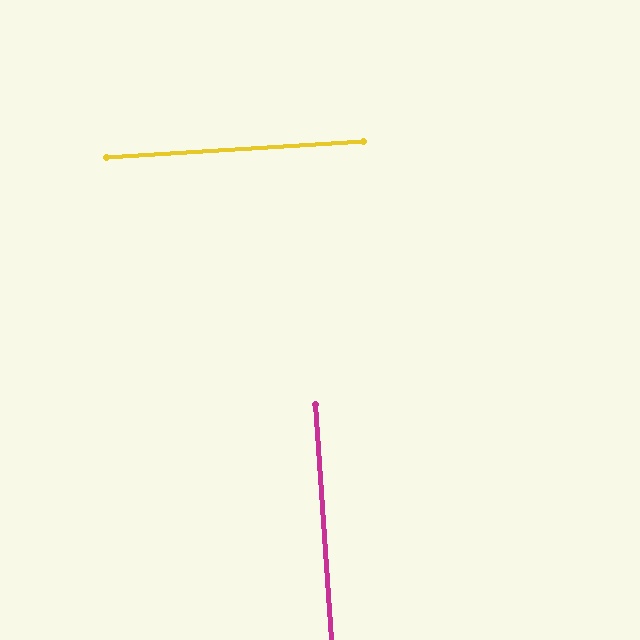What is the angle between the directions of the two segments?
Approximately 90 degrees.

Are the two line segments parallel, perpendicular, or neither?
Perpendicular — they meet at approximately 90°.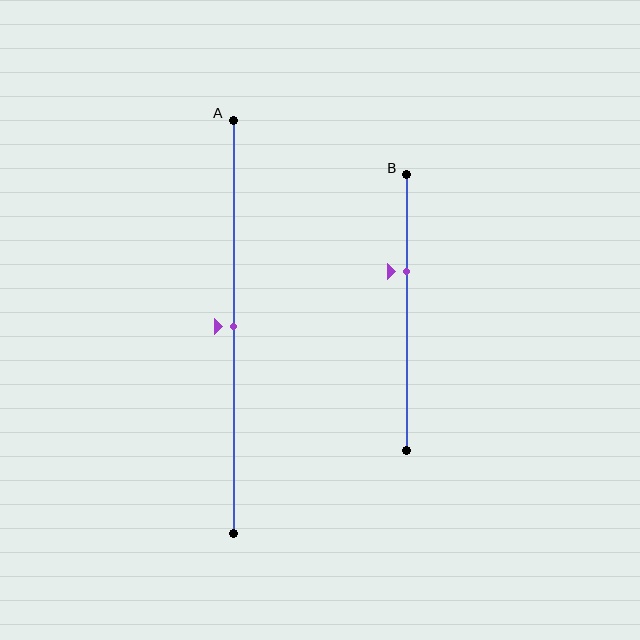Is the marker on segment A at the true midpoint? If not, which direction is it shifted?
Yes, the marker on segment A is at the true midpoint.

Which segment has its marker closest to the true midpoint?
Segment A has its marker closest to the true midpoint.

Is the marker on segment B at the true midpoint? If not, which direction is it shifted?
No, the marker on segment B is shifted upward by about 15% of the segment length.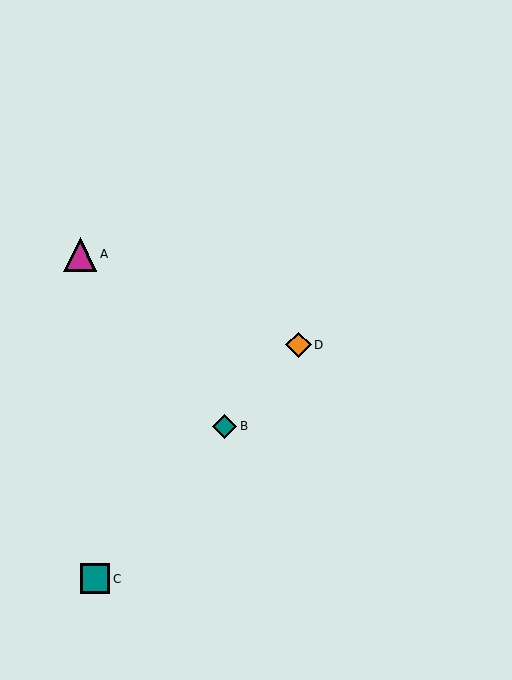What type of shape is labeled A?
Shape A is a magenta triangle.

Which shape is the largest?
The magenta triangle (labeled A) is the largest.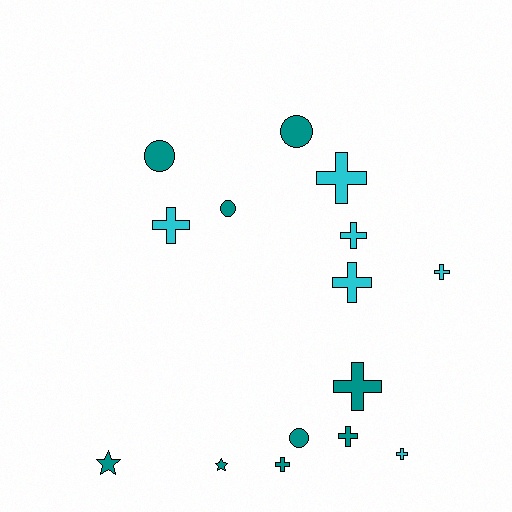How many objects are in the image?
There are 15 objects.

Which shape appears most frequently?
Cross, with 9 objects.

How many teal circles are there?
There are 4 teal circles.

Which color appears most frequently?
Teal, with 9 objects.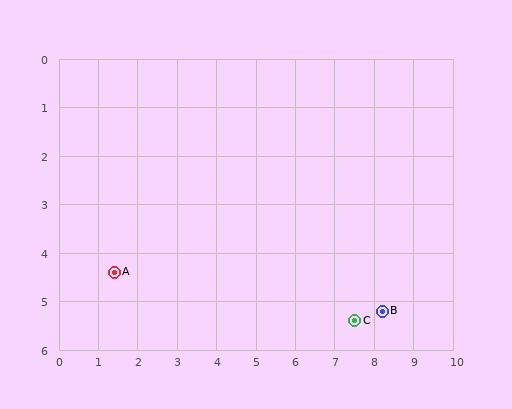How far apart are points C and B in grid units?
Points C and B are about 0.7 grid units apart.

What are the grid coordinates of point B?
Point B is at approximately (8.2, 5.2).